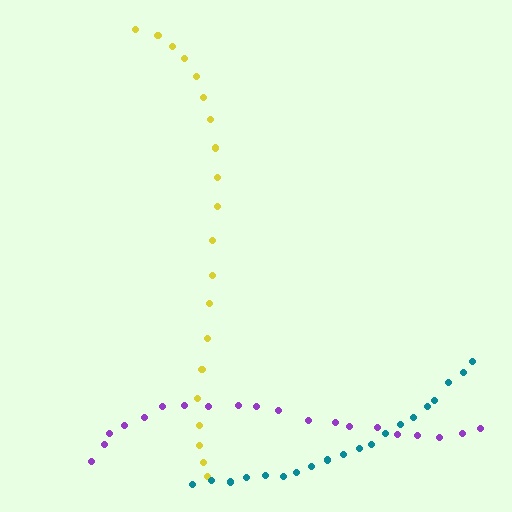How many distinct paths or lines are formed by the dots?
There are 3 distinct paths.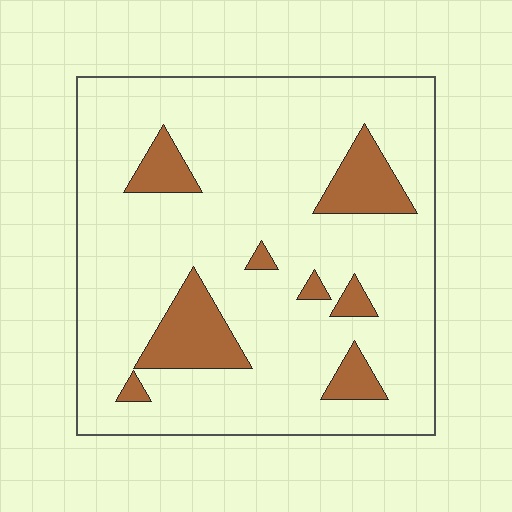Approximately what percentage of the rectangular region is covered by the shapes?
Approximately 15%.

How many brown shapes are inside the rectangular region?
8.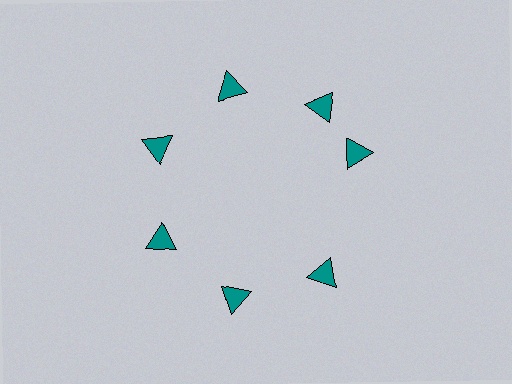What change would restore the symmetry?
The symmetry would be restored by rotating it back into even spacing with its neighbors so that all 7 triangles sit at equal angles and equal distance from the center.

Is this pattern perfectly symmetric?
No. The 7 teal triangles are arranged in a ring, but one element near the 3 o'clock position is rotated out of alignment along the ring, breaking the 7-fold rotational symmetry.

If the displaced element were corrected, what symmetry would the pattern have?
It would have 7-fold rotational symmetry — the pattern would map onto itself every 51 degrees.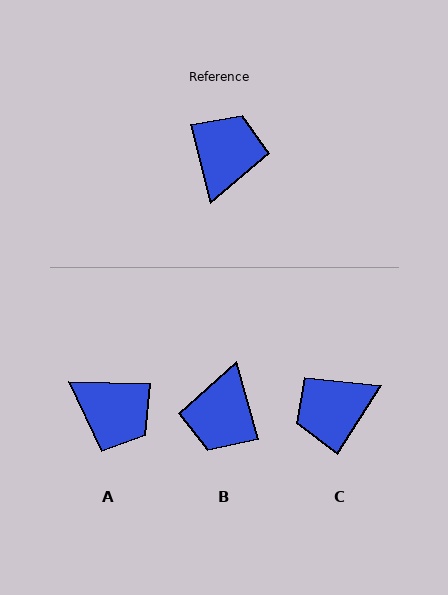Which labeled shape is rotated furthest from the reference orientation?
B, about 178 degrees away.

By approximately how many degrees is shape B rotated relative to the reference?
Approximately 178 degrees clockwise.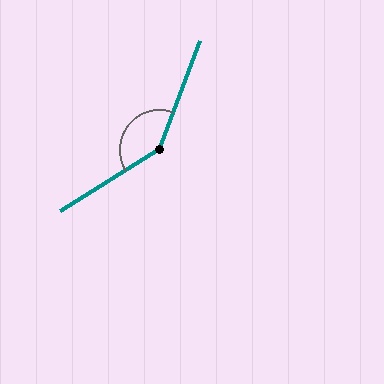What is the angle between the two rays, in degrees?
Approximately 143 degrees.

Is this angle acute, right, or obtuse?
It is obtuse.